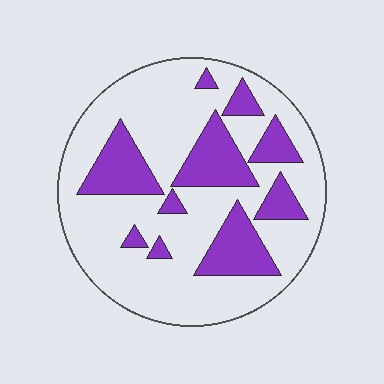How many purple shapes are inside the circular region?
10.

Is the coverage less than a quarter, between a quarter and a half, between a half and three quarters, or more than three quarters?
Between a quarter and a half.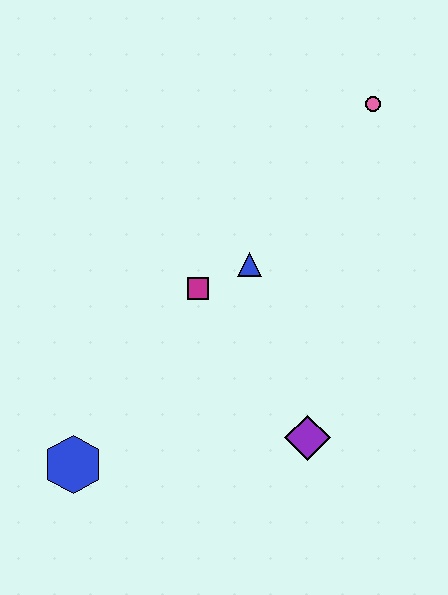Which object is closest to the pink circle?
The blue triangle is closest to the pink circle.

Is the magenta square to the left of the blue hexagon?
No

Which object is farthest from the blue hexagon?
The pink circle is farthest from the blue hexagon.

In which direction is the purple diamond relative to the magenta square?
The purple diamond is below the magenta square.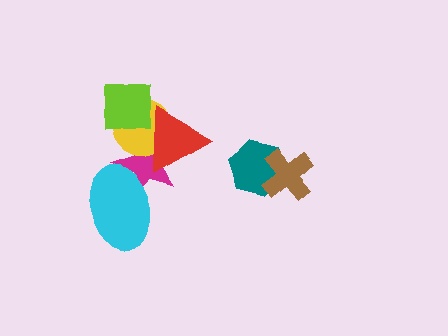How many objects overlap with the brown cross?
1 object overlaps with the brown cross.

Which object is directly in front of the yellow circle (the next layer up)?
The lime square is directly in front of the yellow circle.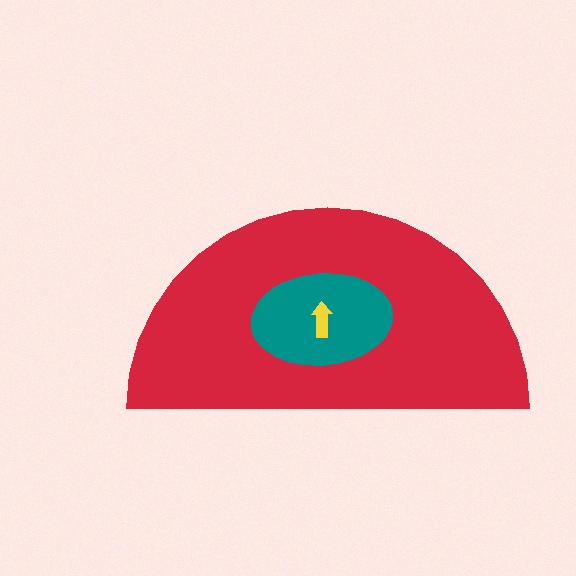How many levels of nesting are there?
3.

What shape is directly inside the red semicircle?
The teal ellipse.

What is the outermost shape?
The red semicircle.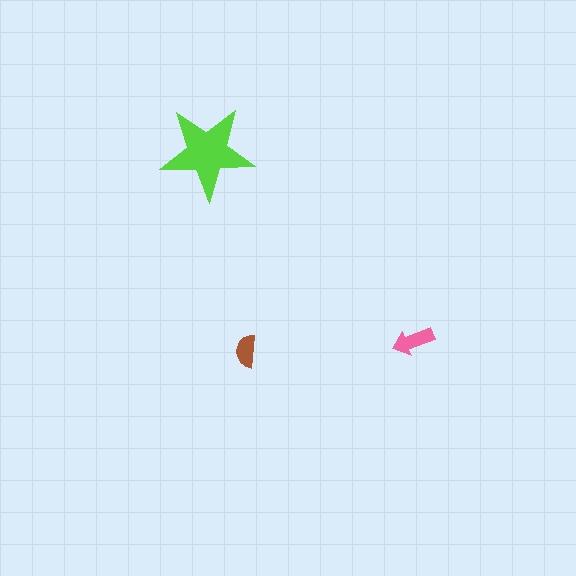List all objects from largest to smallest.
The lime star, the pink arrow, the brown semicircle.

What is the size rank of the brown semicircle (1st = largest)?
3rd.